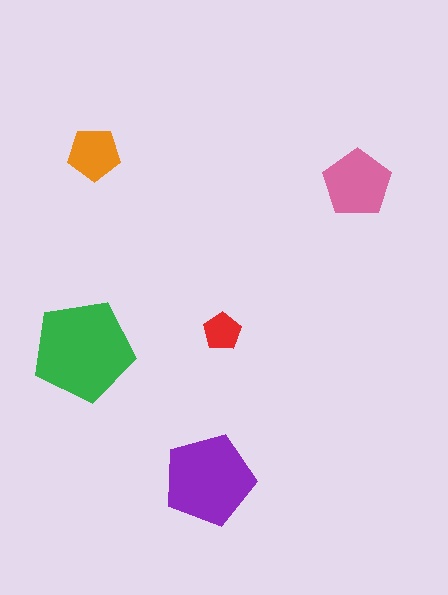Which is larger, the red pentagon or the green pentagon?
The green one.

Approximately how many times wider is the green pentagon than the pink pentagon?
About 1.5 times wider.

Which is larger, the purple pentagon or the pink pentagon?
The purple one.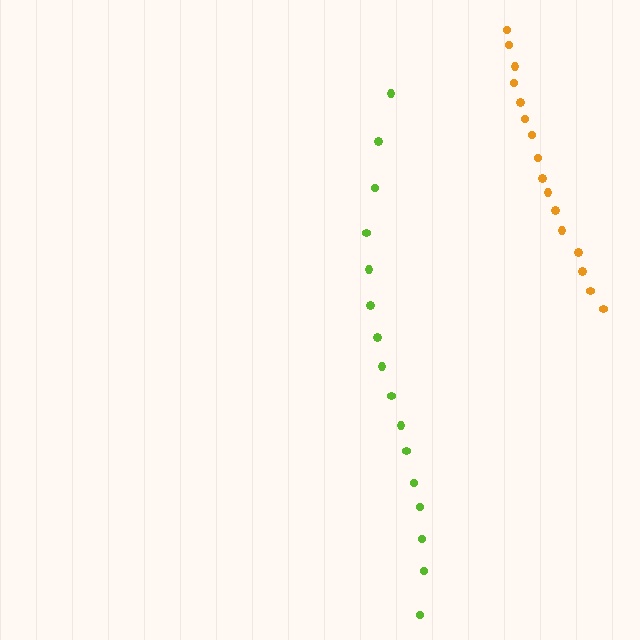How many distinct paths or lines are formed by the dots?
There are 2 distinct paths.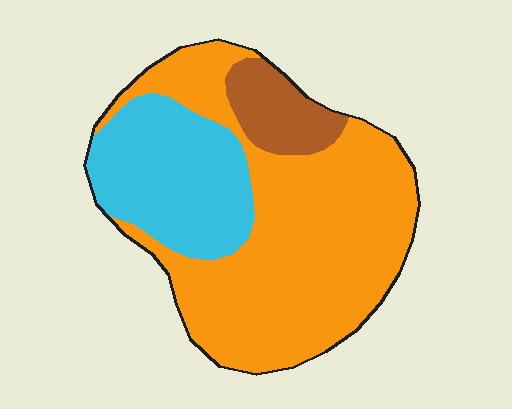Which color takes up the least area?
Brown, at roughly 10%.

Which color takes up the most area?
Orange, at roughly 65%.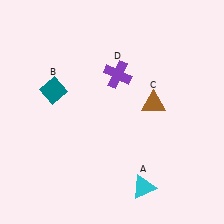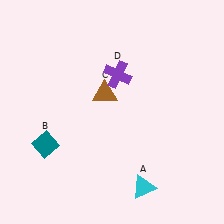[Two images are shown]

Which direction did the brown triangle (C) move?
The brown triangle (C) moved left.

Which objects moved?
The objects that moved are: the teal diamond (B), the brown triangle (C).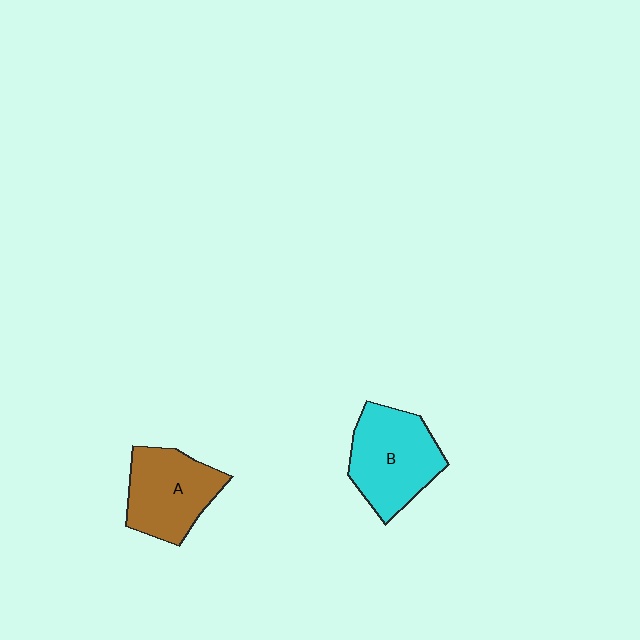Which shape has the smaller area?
Shape A (brown).